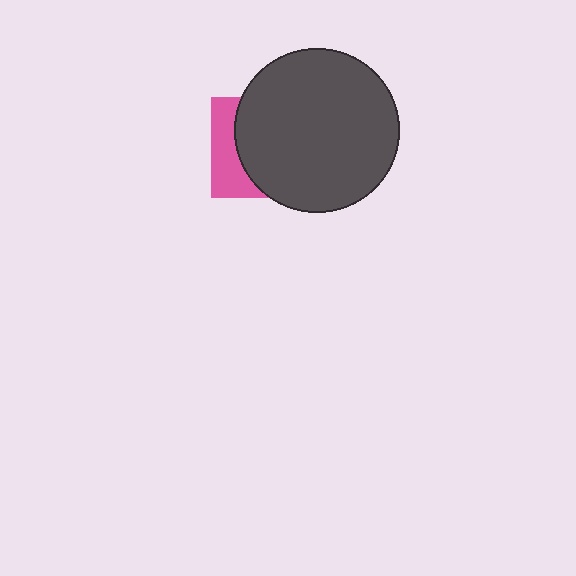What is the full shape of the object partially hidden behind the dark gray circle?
The partially hidden object is a pink square.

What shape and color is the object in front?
The object in front is a dark gray circle.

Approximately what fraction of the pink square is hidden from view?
Roughly 70% of the pink square is hidden behind the dark gray circle.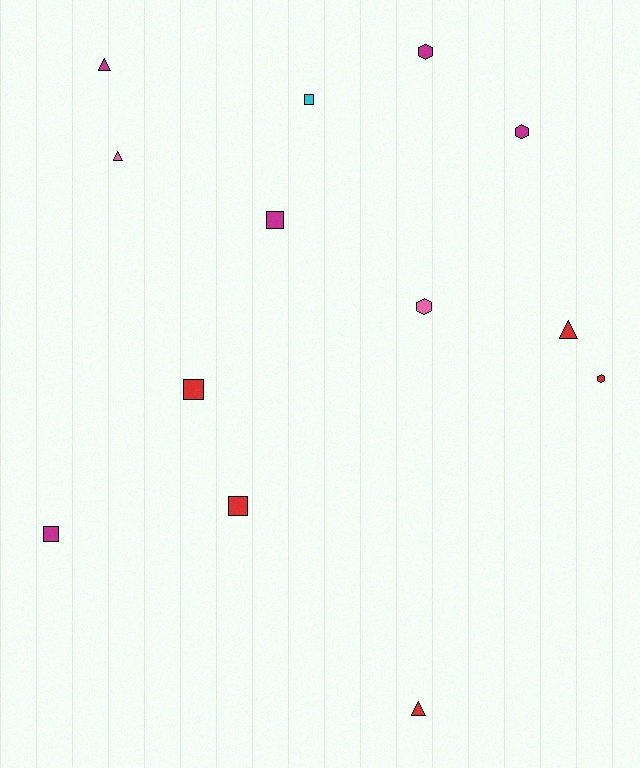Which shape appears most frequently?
Square, with 5 objects.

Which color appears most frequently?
Red, with 5 objects.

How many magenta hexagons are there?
There are 2 magenta hexagons.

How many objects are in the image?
There are 13 objects.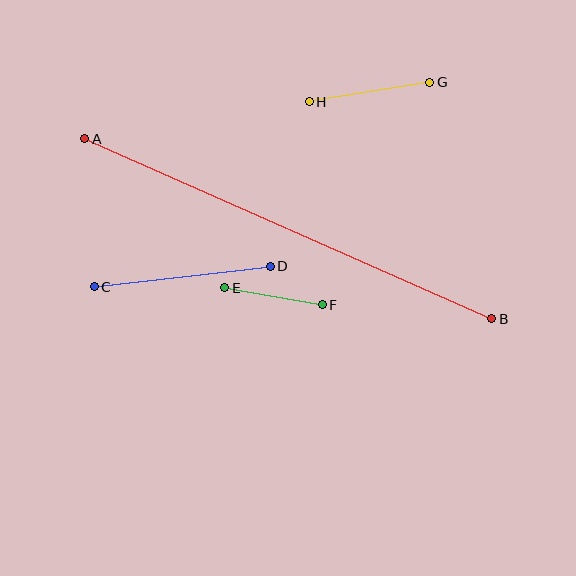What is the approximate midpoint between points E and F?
The midpoint is at approximately (273, 296) pixels.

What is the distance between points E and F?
The distance is approximately 99 pixels.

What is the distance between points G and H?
The distance is approximately 122 pixels.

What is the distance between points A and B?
The distance is approximately 445 pixels.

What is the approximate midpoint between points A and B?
The midpoint is at approximately (288, 229) pixels.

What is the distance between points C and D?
The distance is approximately 177 pixels.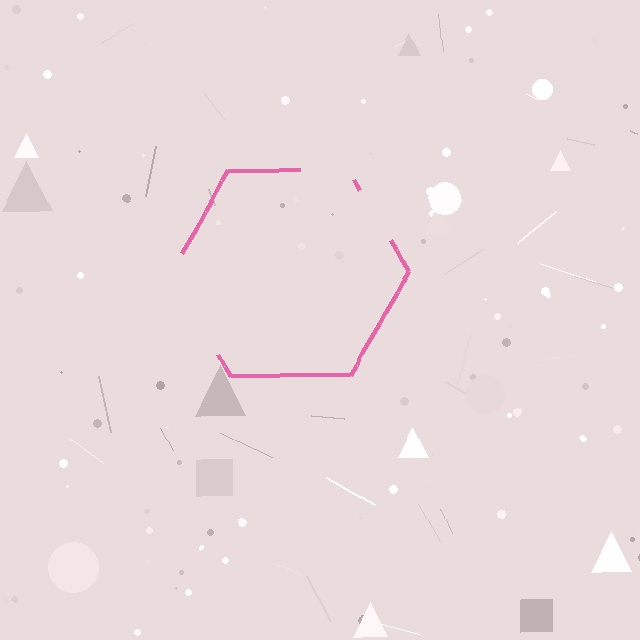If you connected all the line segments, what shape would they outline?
They would outline a hexagon.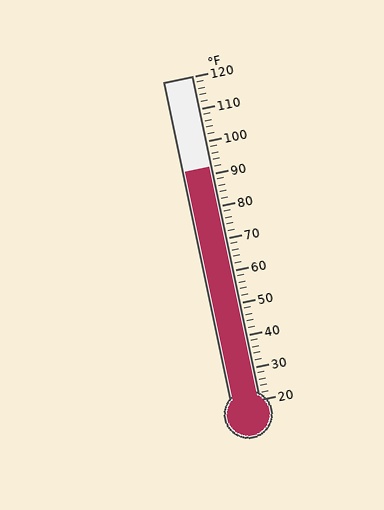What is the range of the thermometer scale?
The thermometer scale ranges from 20°F to 120°F.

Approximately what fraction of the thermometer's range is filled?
The thermometer is filled to approximately 70% of its range.